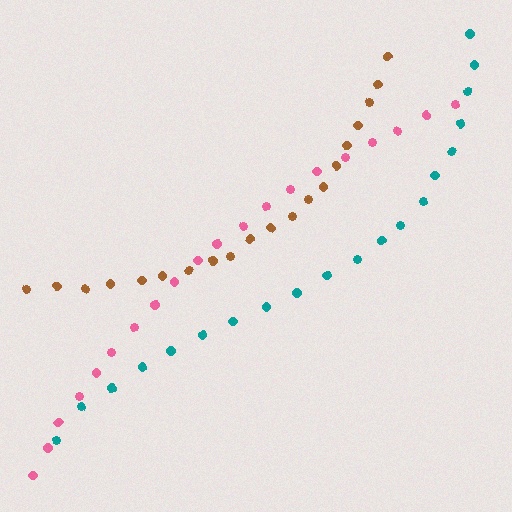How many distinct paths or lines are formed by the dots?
There are 3 distinct paths.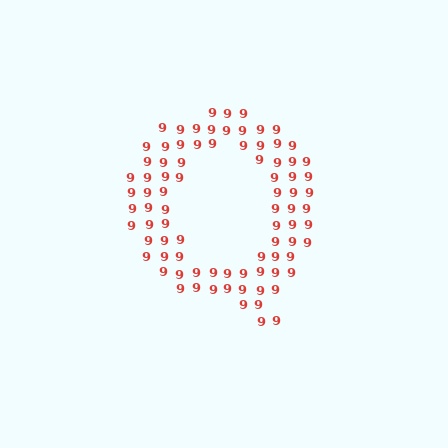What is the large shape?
The large shape is the letter Q.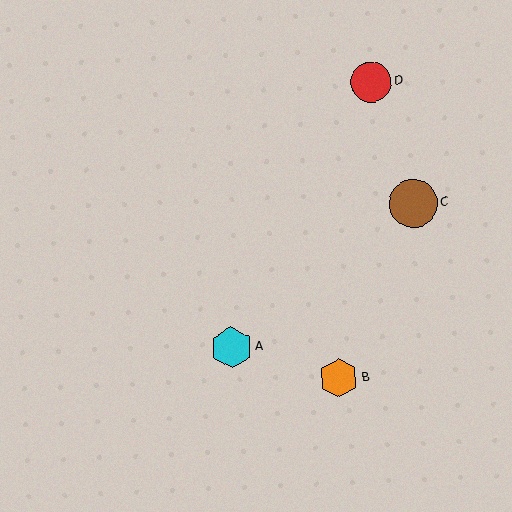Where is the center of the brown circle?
The center of the brown circle is at (413, 203).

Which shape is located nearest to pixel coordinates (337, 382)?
The orange hexagon (labeled B) at (339, 378) is nearest to that location.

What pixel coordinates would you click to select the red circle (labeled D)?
Click at (371, 82) to select the red circle D.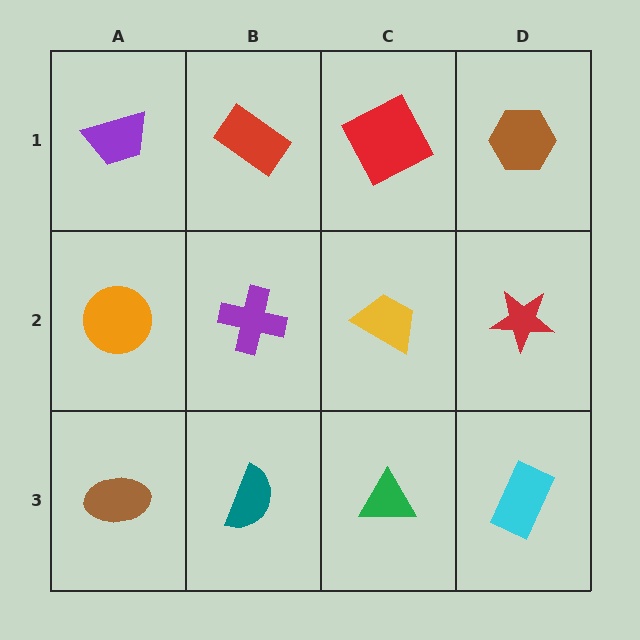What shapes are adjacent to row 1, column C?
A yellow trapezoid (row 2, column C), a red rectangle (row 1, column B), a brown hexagon (row 1, column D).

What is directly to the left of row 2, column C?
A purple cross.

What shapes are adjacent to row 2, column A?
A purple trapezoid (row 1, column A), a brown ellipse (row 3, column A), a purple cross (row 2, column B).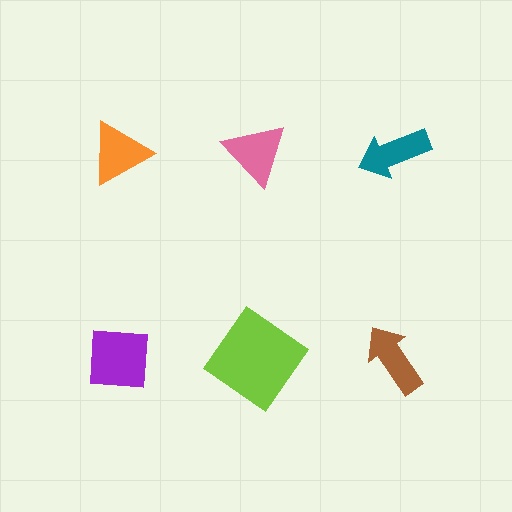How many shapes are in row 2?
3 shapes.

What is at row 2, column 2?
A lime diamond.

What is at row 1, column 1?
An orange triangle.